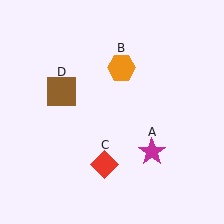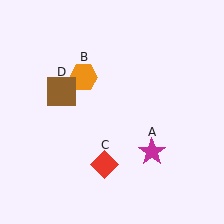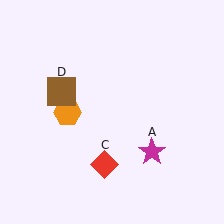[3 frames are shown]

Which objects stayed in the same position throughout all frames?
Magenta star (object A) and red diamond (object C) and brown square (object D) remained stationary.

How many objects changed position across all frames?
1 object changed position: orange hexagon (object B).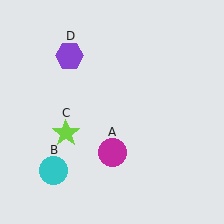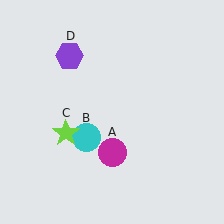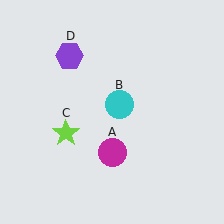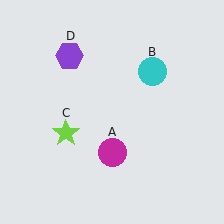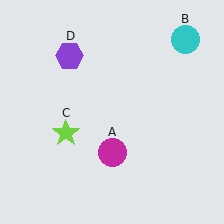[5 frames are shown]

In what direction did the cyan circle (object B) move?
The cyan circle (object B) moved up and to the right.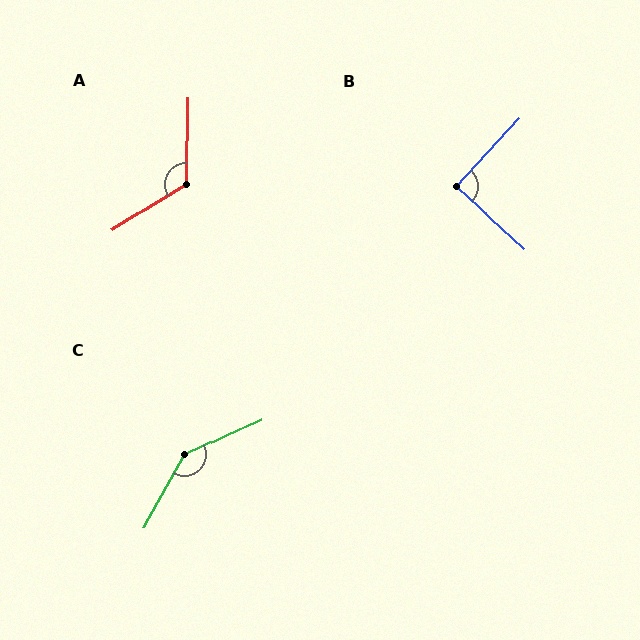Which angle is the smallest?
B, at approximately 90 degrees.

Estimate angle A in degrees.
Approximately 123 degrees.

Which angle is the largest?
C, at approximately 144 degrees.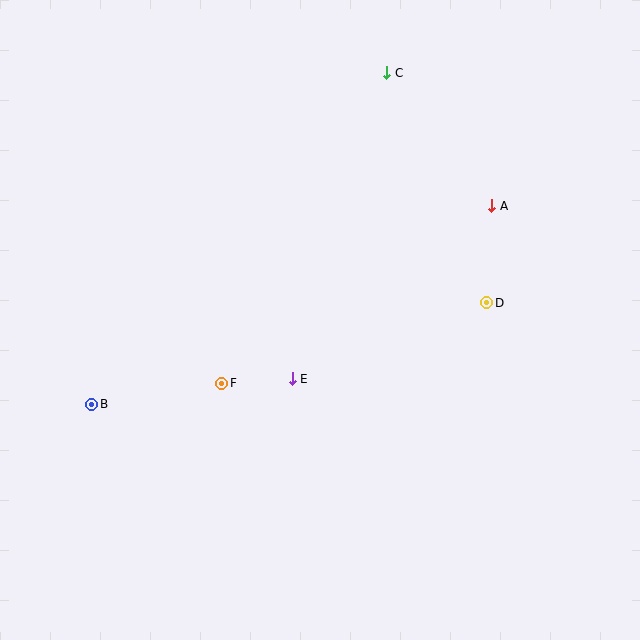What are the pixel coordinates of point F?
Point F is at (222, 383).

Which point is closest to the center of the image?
Point E at (292, 379) is closest to the center.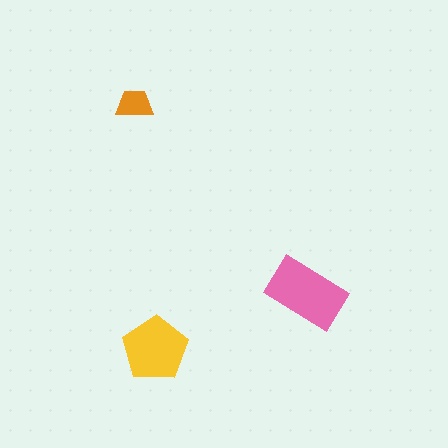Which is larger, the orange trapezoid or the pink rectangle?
The pink rectangle.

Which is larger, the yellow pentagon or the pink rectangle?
The pink rectangle.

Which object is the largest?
The pink rectangle.